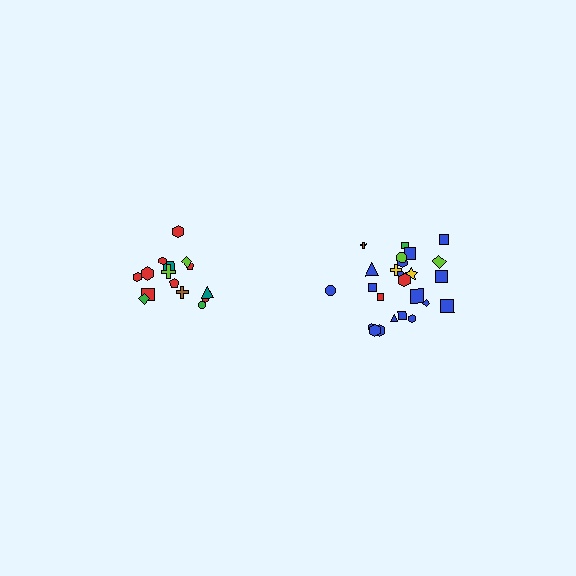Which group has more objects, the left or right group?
The right group.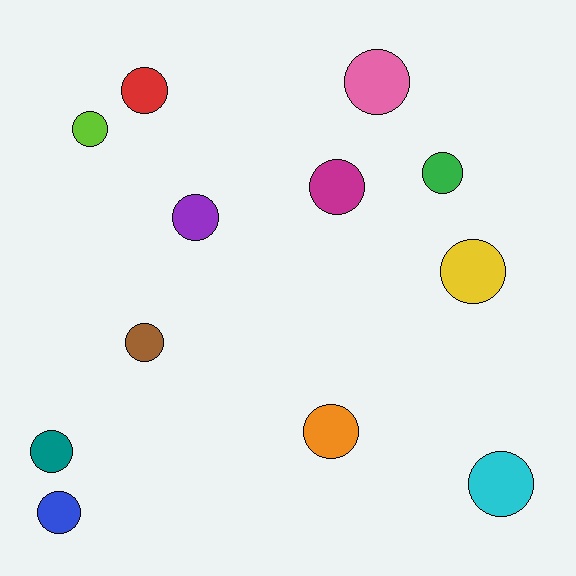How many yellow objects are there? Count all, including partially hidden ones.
There is 1 yellow object.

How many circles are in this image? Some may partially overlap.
There are 12 circles.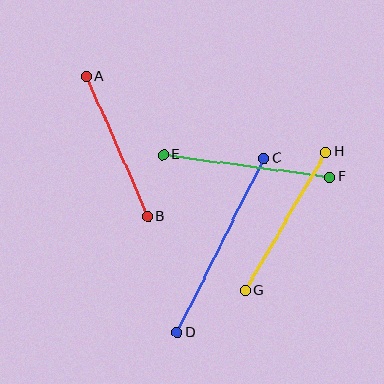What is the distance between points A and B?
The distance is approximately 153 pixels.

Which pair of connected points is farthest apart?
Points C and D are farthest apart.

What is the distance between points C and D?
The distance is approximately 195 pixels.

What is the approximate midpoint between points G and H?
The midpoint is at approximately (285, 221) pixels.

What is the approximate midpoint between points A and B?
The midpoint is at approximately (117, 146) pixels.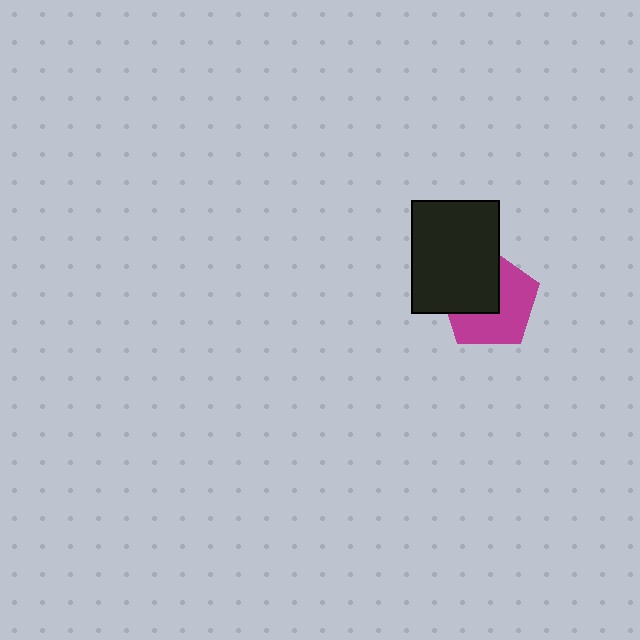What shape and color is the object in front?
The object in front is a black rectangle.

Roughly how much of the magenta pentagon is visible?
About half of it is visible (roughly 56%).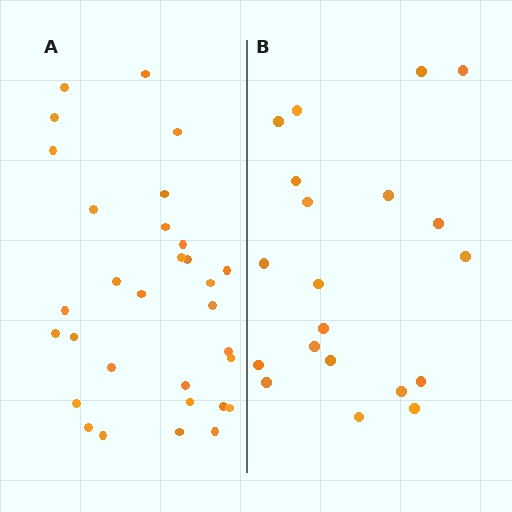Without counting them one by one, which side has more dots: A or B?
Region A (the left region) has more dots.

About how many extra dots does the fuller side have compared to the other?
Region A has roughly 12 or so more dots than region B.